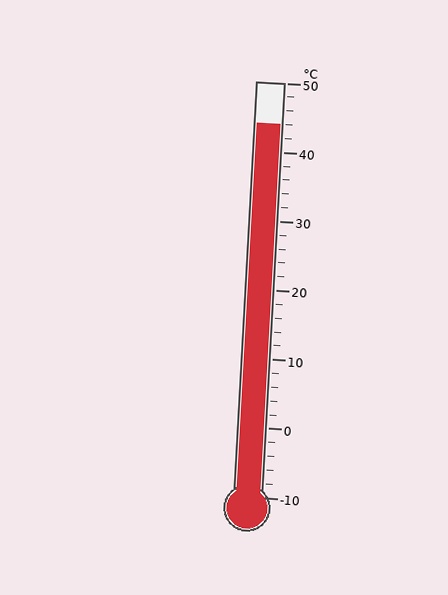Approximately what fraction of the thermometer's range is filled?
The thermometer is filled to approximately 90% of its range.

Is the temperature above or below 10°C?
The temperature is above 10°C.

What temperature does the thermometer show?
The thermometer shows approximately 44°C.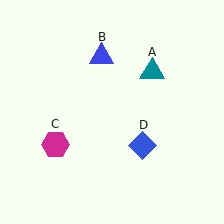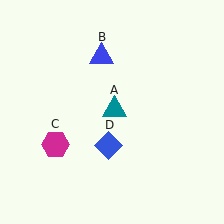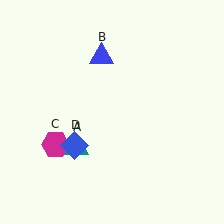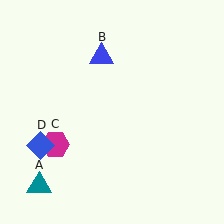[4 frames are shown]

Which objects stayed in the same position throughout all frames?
Blue triangle (object B) and magenta hexagon (object C) remained stationary.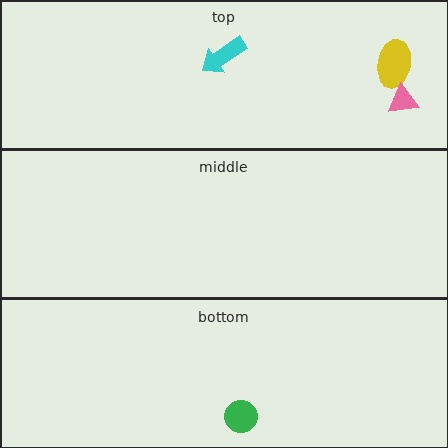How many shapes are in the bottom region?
1.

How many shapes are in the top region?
3.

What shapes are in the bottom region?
The green circle.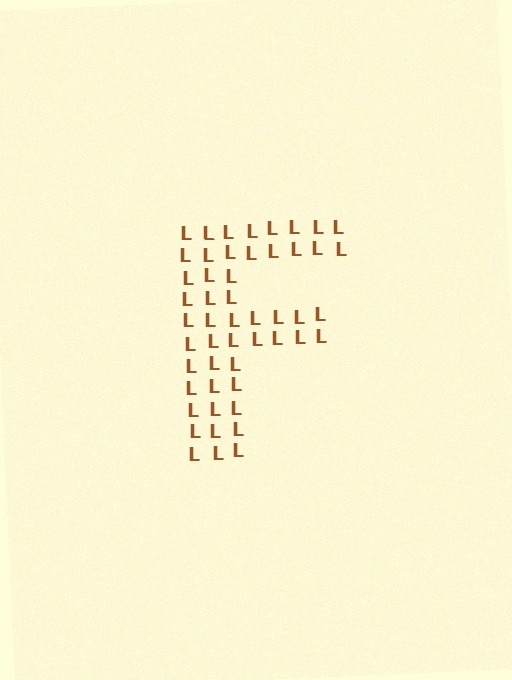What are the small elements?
The small elements are letter L's.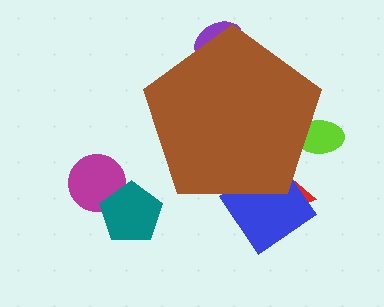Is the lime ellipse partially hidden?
Yes, the lime ellipse is partially hidden behind the brown pentagon.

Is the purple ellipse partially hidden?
Yes, the purple ellipse is partially hidden behind the brown pentagon.